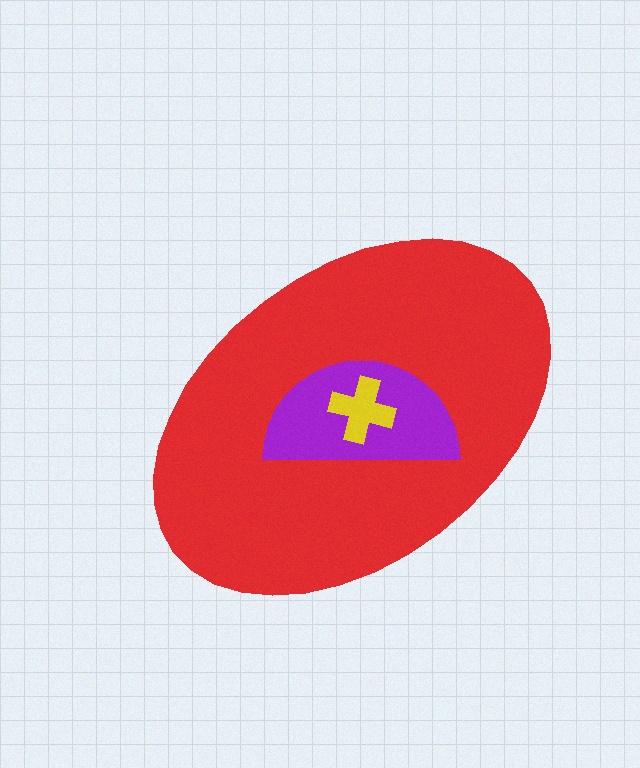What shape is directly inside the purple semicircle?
The yellow cross.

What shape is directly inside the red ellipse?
The purple semicircle.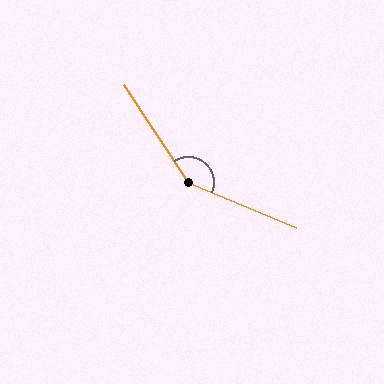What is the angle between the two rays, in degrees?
Approximately 146 degrees.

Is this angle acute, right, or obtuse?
It is obtuse.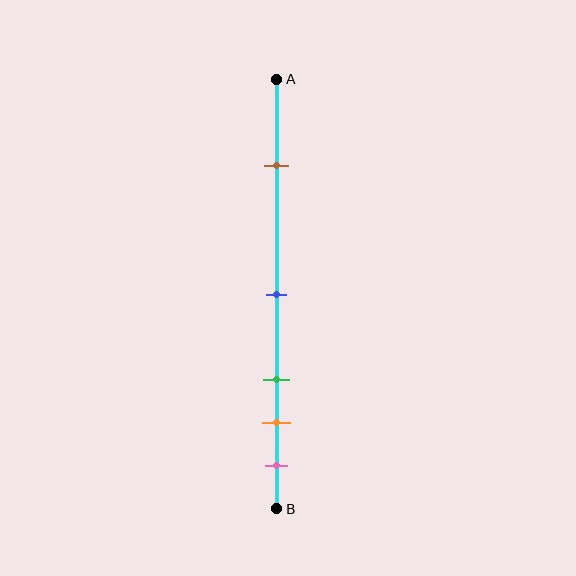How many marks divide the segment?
There are 5 marks dividing the segment.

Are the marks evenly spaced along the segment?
No, the marks are not evenly spaced.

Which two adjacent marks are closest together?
The orange and pink marks are the closest adjacent pair.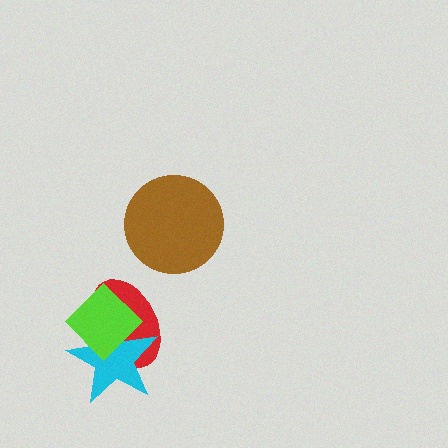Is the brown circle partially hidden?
No, no other shape covers it.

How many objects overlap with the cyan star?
2 objects overlap with the cyan star.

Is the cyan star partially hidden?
Yes, it is partially covered by another shape.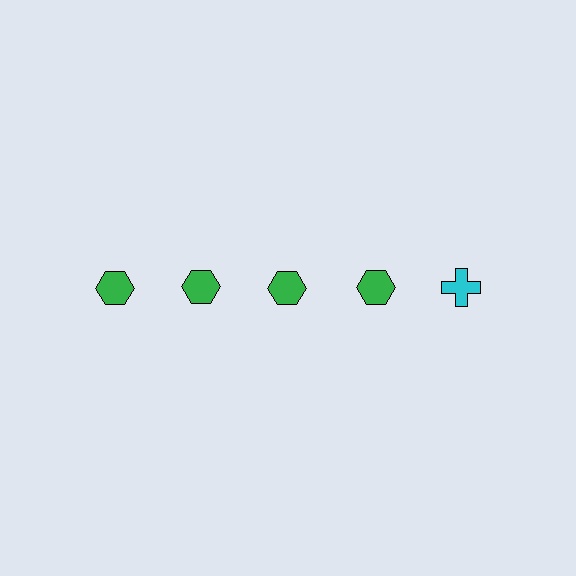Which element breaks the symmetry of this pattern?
The cyan cross in the top row, rightmost column breaks the symmetry. All other shapes are green hexagons.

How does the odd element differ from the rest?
It differs in both color (cyan instead of green) and shape (cross instead of hexagon).